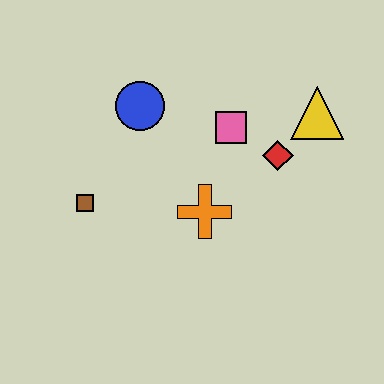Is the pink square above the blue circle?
No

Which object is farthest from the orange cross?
The yellow triangle is farthest from the orange cross.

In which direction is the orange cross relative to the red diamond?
The orange cross is to the left of the red diamond.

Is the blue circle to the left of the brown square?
No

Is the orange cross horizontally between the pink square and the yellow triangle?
No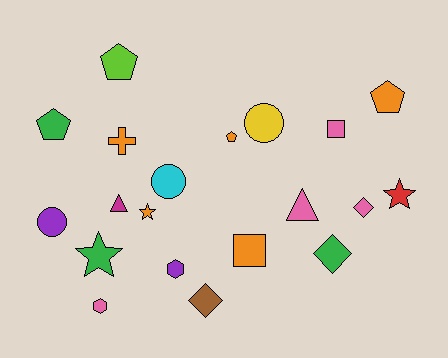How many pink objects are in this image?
There are 4 pink objects.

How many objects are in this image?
There are 20 objects.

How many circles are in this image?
There are 3 circles.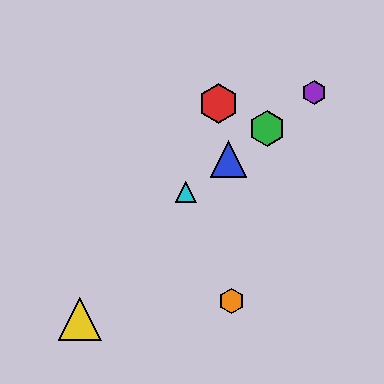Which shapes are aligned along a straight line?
The blue triangle, the green hexagon, the purple hexagon, the cyan triangle are aligned along a straight line.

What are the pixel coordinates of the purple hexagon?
The purple hexagon is at (314, 93).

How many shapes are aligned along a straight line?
4 shapes (the blue triangle, the green hexagon, the purple hexagon, the cyan triangle) are aligned along a straight line.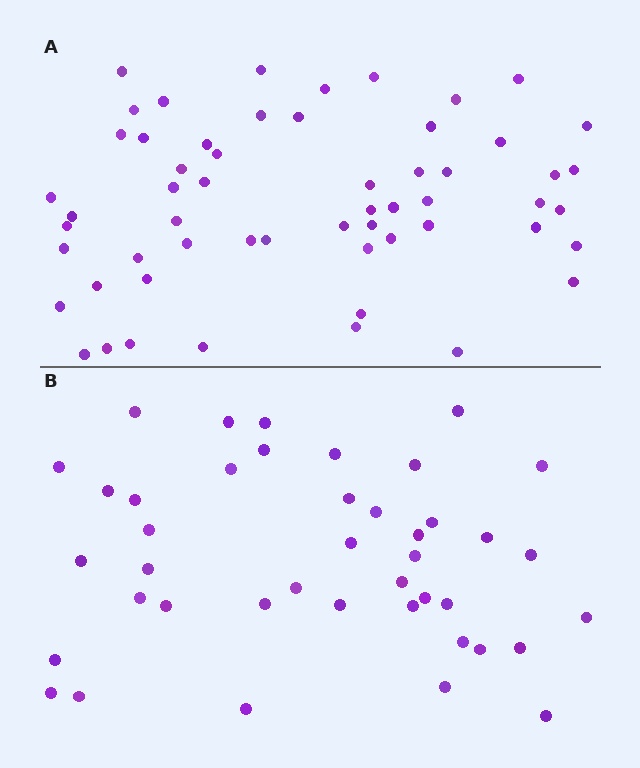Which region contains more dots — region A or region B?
Region A (the top region) has more dots.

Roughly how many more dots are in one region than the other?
Region A has approximately 15 more dots than region B.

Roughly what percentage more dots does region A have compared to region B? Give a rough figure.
About 35% more.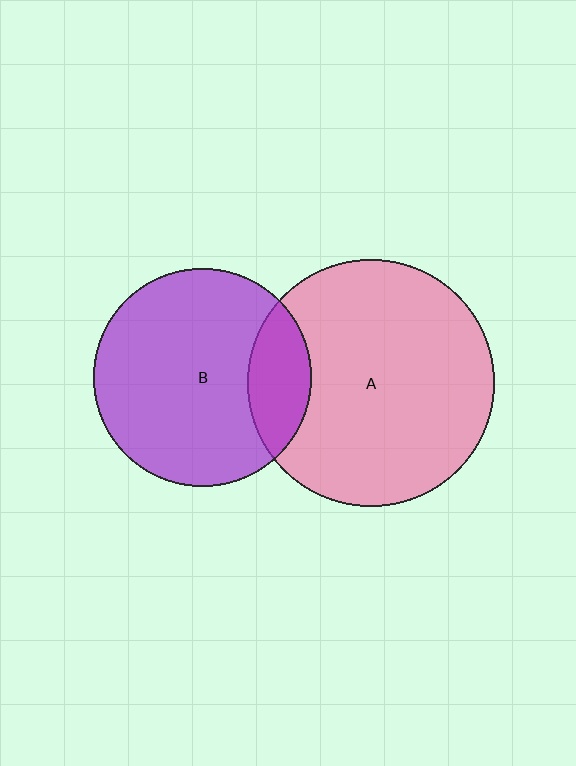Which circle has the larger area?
Circle A (pink).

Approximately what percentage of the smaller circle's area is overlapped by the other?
Approximately 20%.